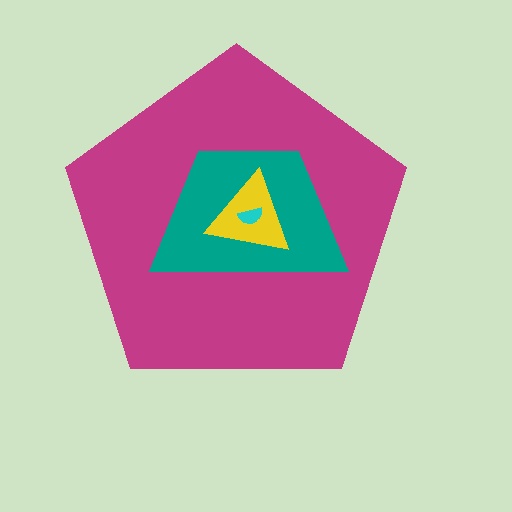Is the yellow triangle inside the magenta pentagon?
Yes.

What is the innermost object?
The cyan semicircle.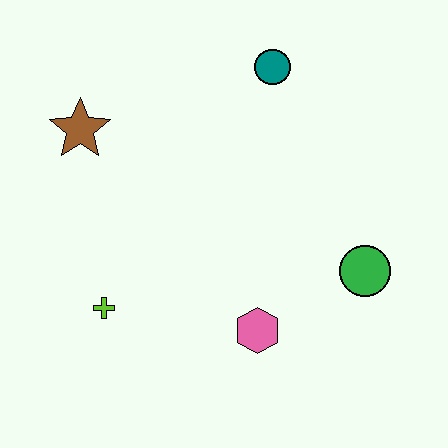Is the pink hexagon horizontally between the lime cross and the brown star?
No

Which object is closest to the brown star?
The lime cross is closest to the brown star.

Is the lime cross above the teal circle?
No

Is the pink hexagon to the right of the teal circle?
No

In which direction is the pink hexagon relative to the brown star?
The pink hexagon is below the brown star.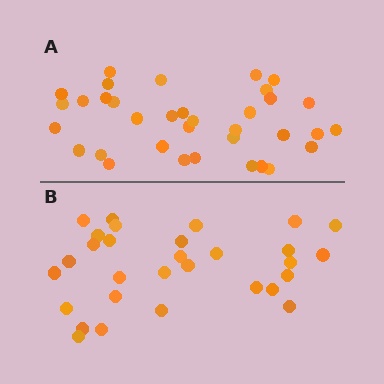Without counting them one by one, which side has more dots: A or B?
Region A (the top region) has more dots.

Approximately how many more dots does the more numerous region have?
Region A has about 5 more dots than region B.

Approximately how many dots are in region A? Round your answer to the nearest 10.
About 40 dots. (The exact count is 35, which rounds to 40.)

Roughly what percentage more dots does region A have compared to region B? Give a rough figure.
About 15% more.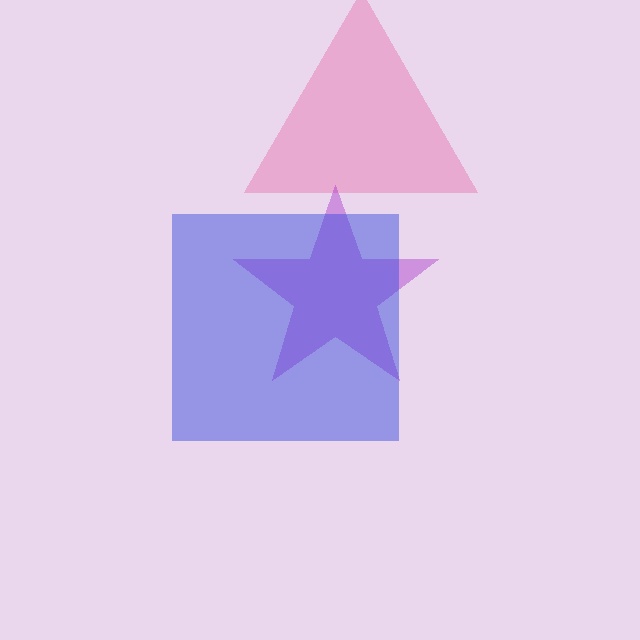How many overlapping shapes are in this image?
There are 3 overlapping shapes in the image.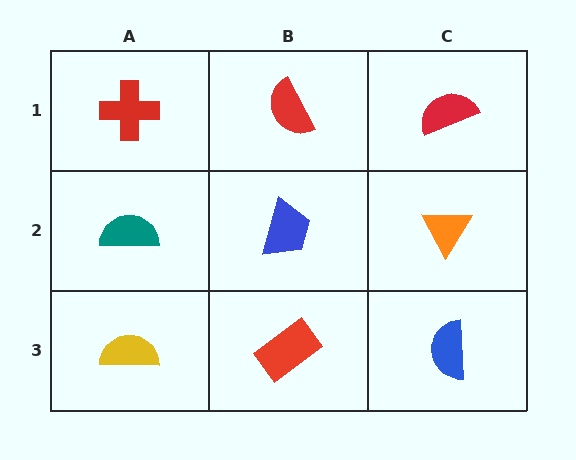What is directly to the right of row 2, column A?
A blue trapezoid.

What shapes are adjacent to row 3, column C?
An orange triangle (row 2, column C), a red rectangle (row 3, column B).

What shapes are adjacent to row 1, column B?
A blue trapezoid (row 2, column B), a red cross (row 1, column A), a red semicircle (row 1, column C).